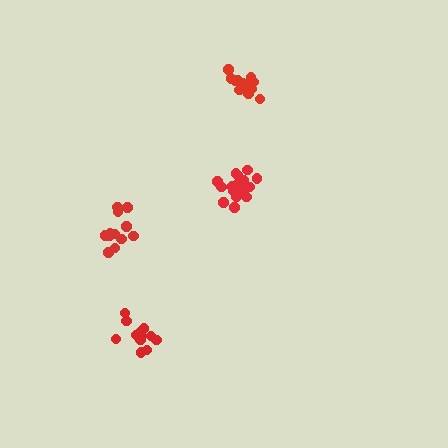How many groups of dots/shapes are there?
There are 4 groups.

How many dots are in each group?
Group 1: 13 dots, Group 2: 13 dots, Group 3: 17 dots, Group 4: 13 dots (56 total).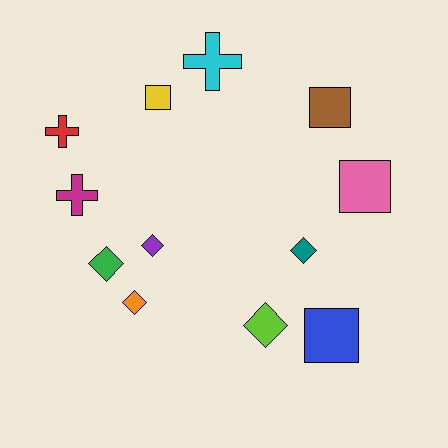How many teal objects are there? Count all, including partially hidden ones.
There is 1 teal object.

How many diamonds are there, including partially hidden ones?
There are 5 diamonds.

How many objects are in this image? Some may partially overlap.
There are 12 objects.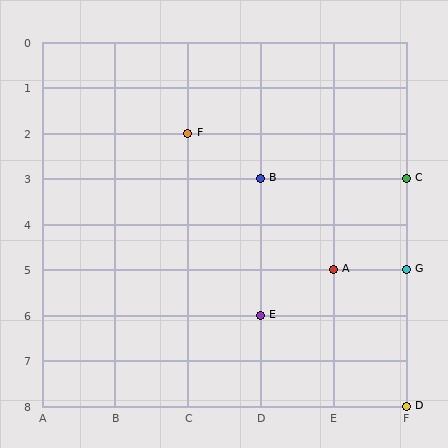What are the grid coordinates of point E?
Point E is at grid coordinates (D, 6).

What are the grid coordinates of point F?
Point F is at grid coordinates (C, 2).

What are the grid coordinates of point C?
Point C is at grid coordinates (F, 3).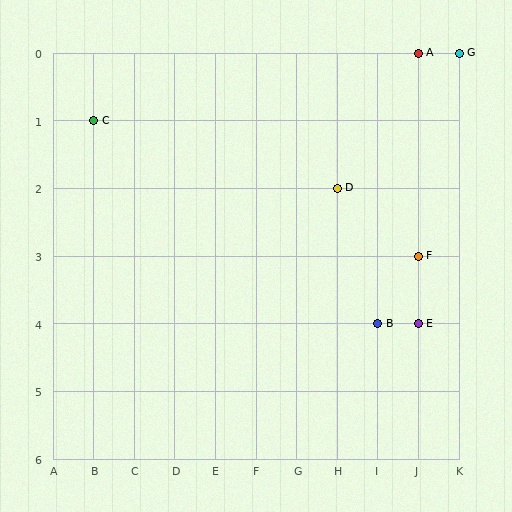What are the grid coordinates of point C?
Point C is at grid coordinates (B, 1).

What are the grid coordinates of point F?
Point F is at grid coordinates (J, 3).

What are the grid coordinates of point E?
Point E is at grid coordinates (J, 4).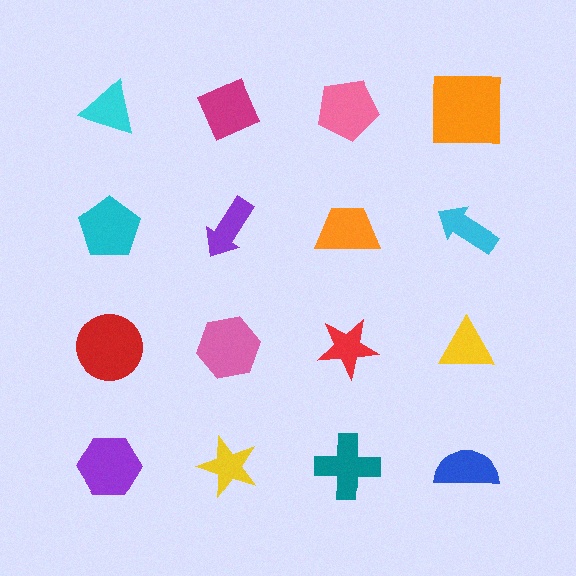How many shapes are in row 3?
4 shapes.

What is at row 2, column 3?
An orange trapezoid.